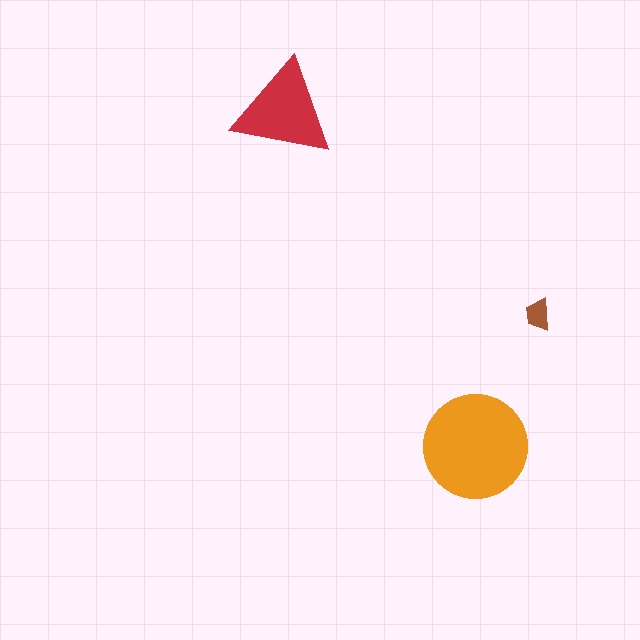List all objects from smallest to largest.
The brown trapezoid, the red triangle, the orange circle.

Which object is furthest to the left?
The red triangle is leftmost.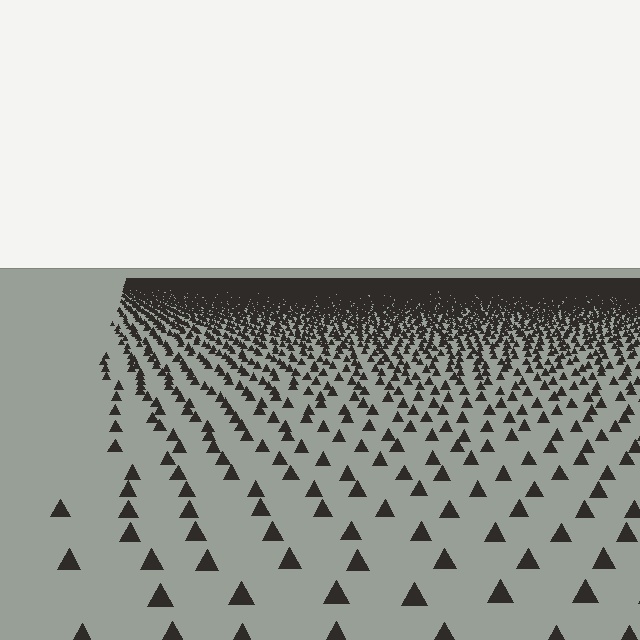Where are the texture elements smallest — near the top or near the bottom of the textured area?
Near the top.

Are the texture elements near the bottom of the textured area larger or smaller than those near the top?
Larger. Near the bottom, elements are closer to the viewer and appear at a bigger on-screen size.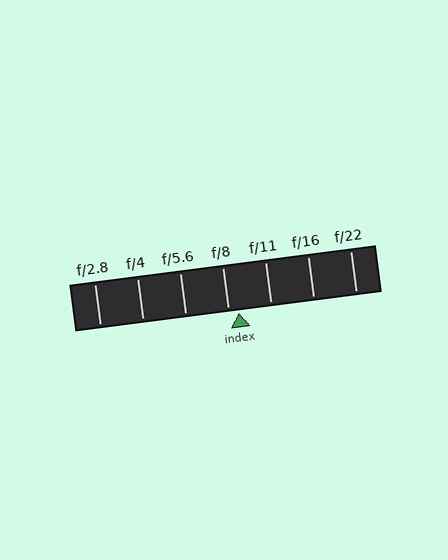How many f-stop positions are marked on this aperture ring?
There are 7 f-stop positions marked.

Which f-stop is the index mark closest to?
The index mark is closest to f/8.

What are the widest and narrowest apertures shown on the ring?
The widest aperture shown is f/2.8 and the narrowest is f/22.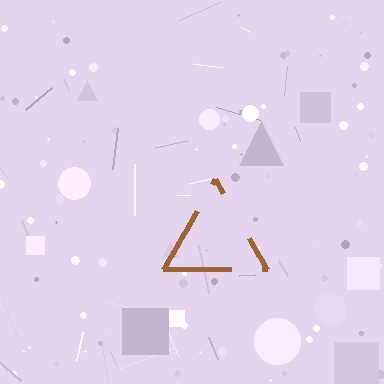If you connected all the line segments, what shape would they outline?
They would outline a triangle.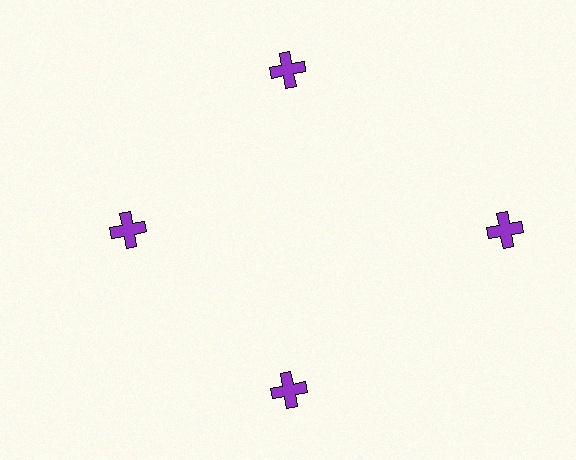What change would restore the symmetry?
The symmetry would be restored by moving it inward, back onto the ring so that all 4 crosses sit at equal angles and equal distance from the center.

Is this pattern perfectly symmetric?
No. The 4 purple crosses are arranged in a ring, but one element near the 3 o'clock position is pushed outward from the center, breaking the 4-fold rotational symmetry.